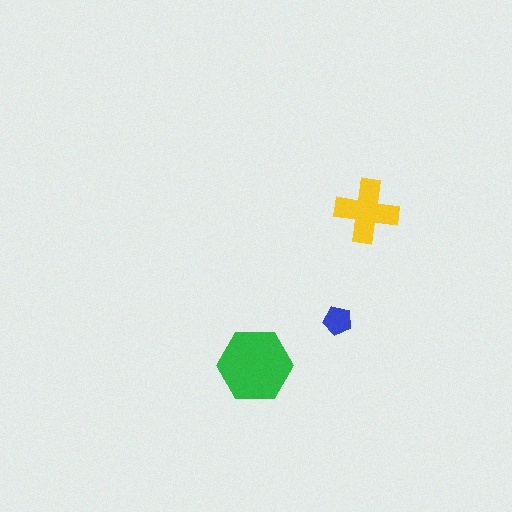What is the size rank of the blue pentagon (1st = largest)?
3rd.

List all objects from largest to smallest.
The green hexagon, the yellow cross, the blue pentagon.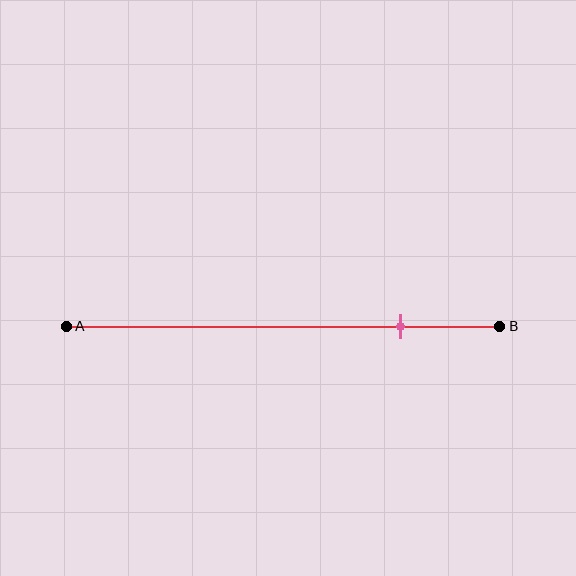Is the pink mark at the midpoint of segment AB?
No, the mark is at about 75% from A, not at the 50% midpoint.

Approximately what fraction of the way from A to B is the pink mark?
The pink mark is approximately 75% of the way from A to B.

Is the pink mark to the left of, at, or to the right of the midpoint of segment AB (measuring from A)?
The pink mark is to the right of the midpoint of segment AB.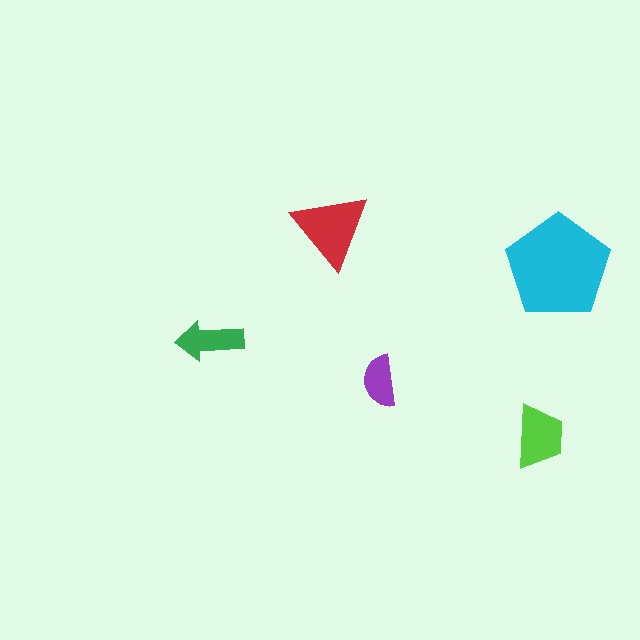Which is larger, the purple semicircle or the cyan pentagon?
The cyan pentagon.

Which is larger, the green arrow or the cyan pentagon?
The cyan pentagon.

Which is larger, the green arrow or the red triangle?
The red triangle.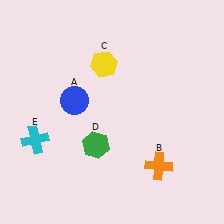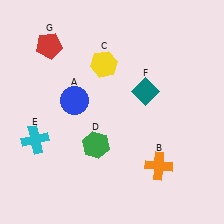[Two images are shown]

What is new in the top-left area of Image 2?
A red pentagon (G) was added in the top-left area of Image 2.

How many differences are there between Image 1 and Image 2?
There are 2 differences between the two images.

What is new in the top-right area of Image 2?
A teal diamond (F) was added in the top-right area of Image 2.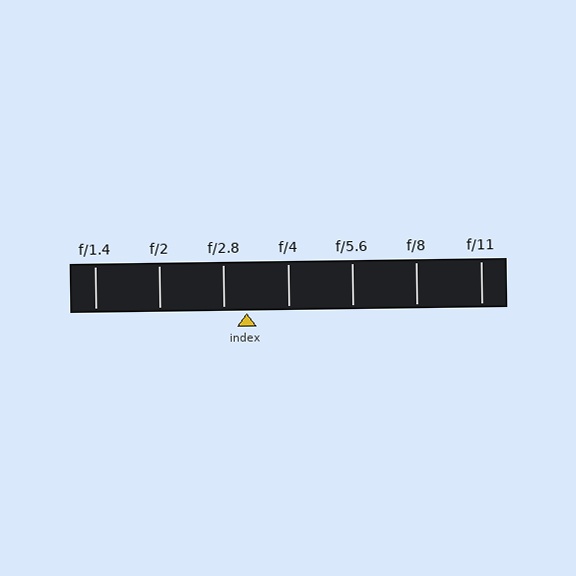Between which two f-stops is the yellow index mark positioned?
The index mark is between f/2.8 and f/4.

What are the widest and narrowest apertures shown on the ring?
The widest aperture shown is f/1.4 and the narrowest is f/11.